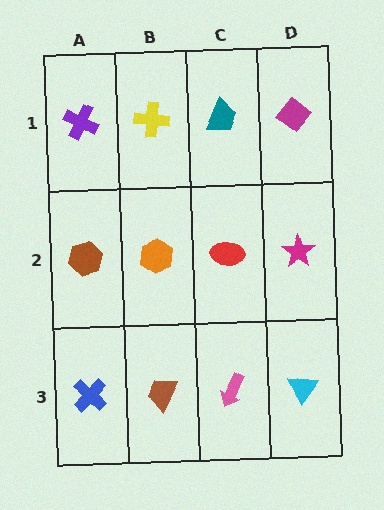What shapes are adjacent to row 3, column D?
A magenta star (row 2, column D), a pink arrow (row 3, column C).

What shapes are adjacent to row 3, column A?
A brown hexagon (row 2, column A), a brown trapezoid (row 3, column B).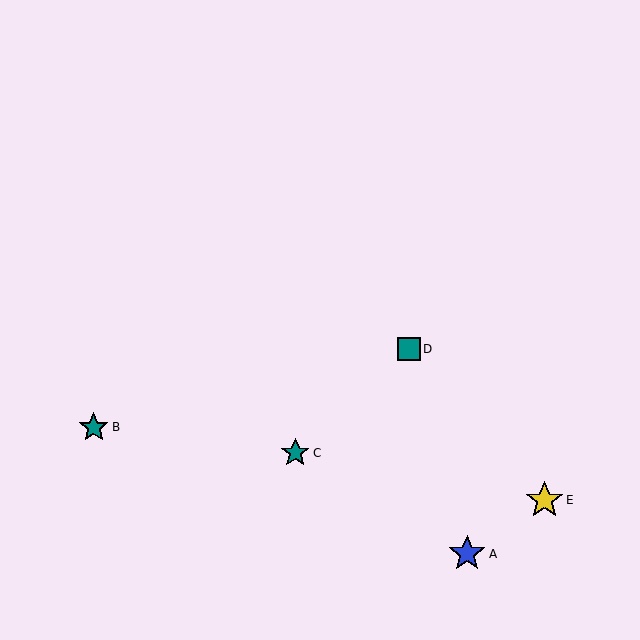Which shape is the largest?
The yellow star (labeled E) is the largest.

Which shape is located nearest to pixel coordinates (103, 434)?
The teal star (labeled B) at (94, 427) is nearest to that location.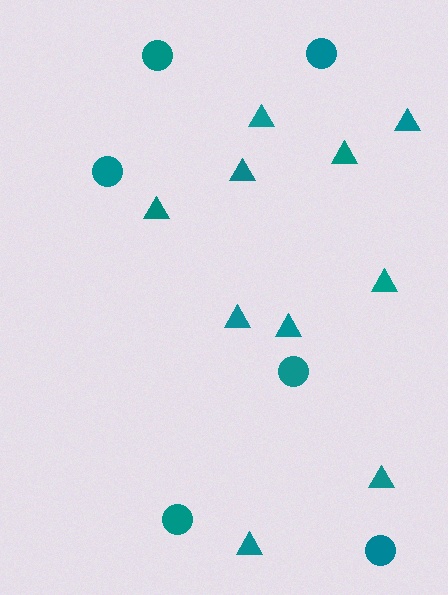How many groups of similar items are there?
There are 2 groups: one group of triangles (10) and one group of circles (6).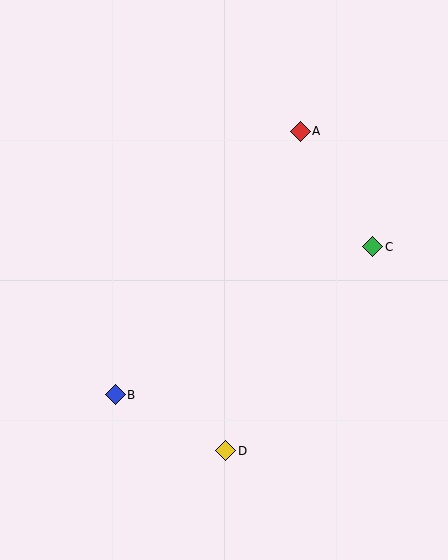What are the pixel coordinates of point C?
Point C is at (373, 247).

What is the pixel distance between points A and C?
The distance between A and C is 137 pixels.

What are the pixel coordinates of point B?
Point B is at (115, 395).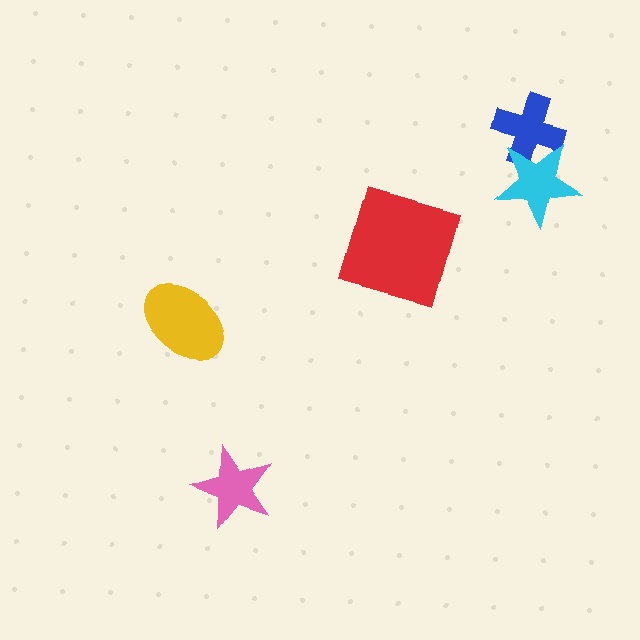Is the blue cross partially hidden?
Yes, it is partially covered by another shape.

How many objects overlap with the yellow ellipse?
0 objects overlap with the yellow ellipse.